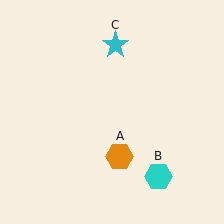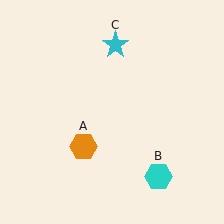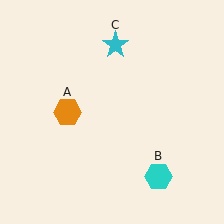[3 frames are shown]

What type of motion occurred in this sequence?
The orange hexagon (object A) rotated clockwise around the center of the scene.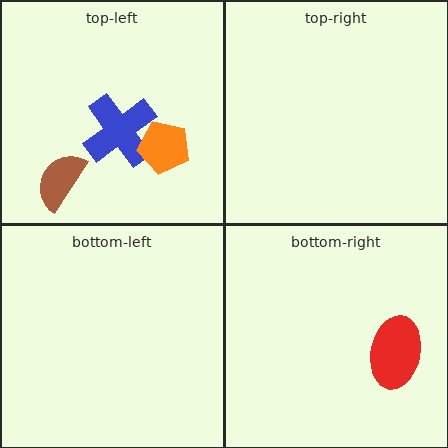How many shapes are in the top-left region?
3.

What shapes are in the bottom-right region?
The red ellipse.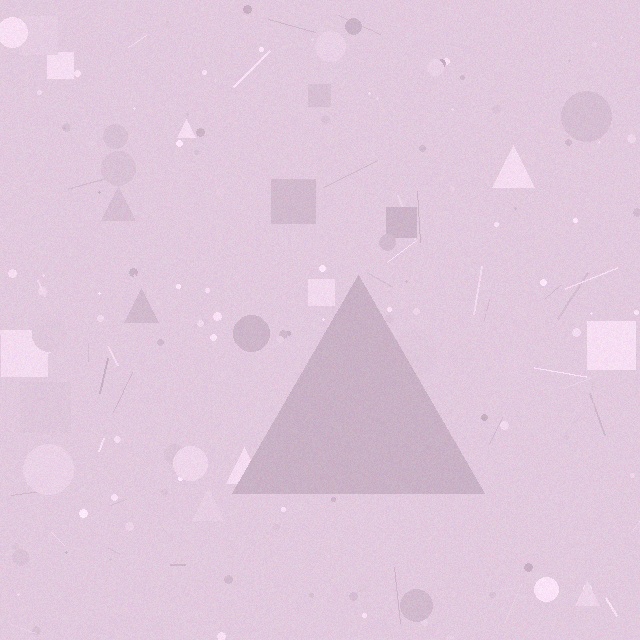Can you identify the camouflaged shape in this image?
The camouflaged shape is a triangle.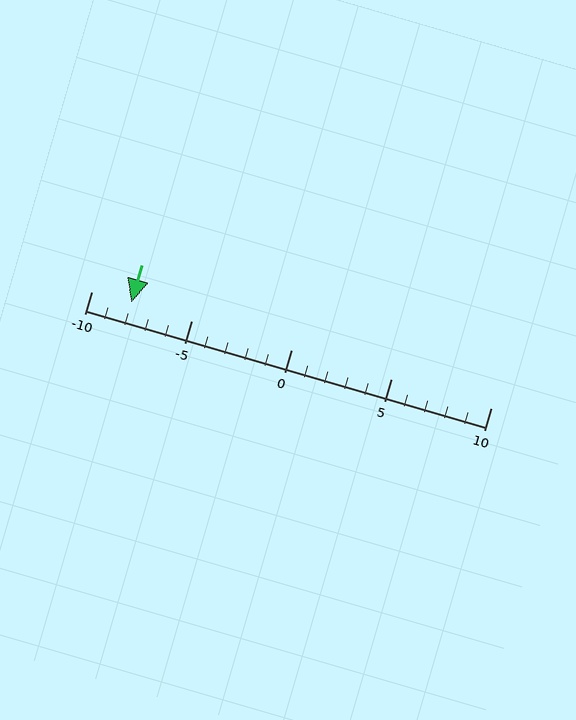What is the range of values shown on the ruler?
The ruler shows values from -10 to 10.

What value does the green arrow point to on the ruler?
The green arrow points to approximately -8.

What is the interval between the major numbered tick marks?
The major tick marks are spaced 5 units apart.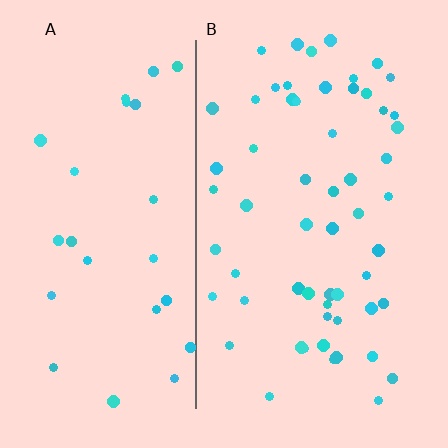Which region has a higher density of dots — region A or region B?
B (the right).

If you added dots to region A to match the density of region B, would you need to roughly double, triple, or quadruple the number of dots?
Approximately double.